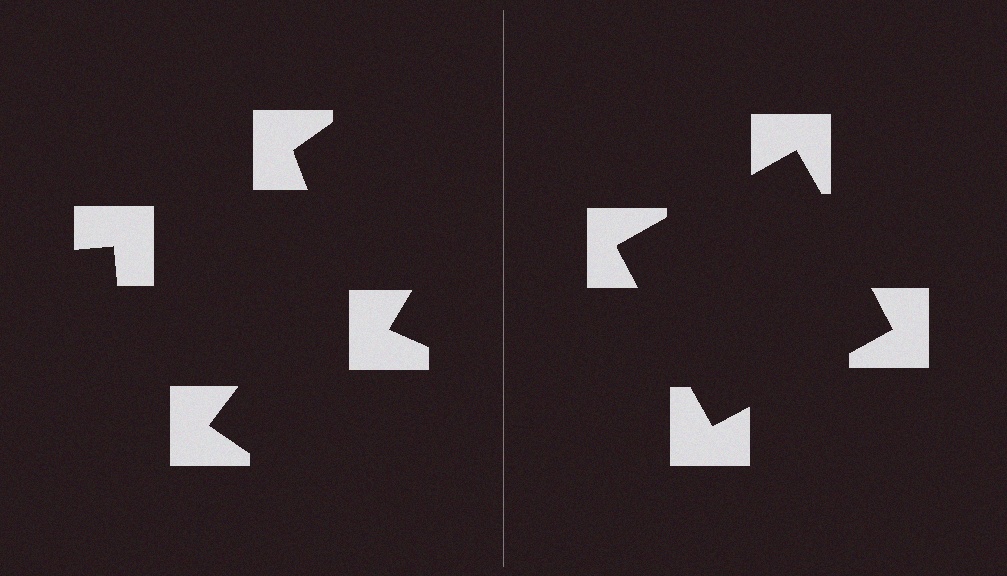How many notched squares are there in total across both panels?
8 — 4 on each side.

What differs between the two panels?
The notched squares are positioned identically on both sides; only the wedge orientations differ. On the right they align to a square; on the left they are misaligned.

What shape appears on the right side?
An illusory square.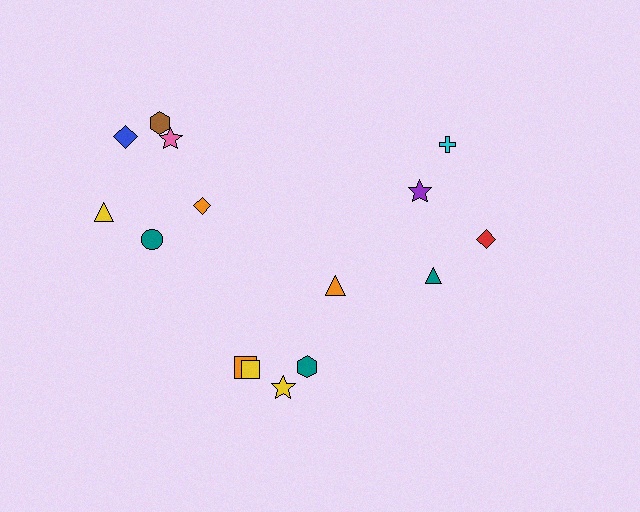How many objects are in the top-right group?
There are 4 objects.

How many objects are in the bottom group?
There are 5 objects.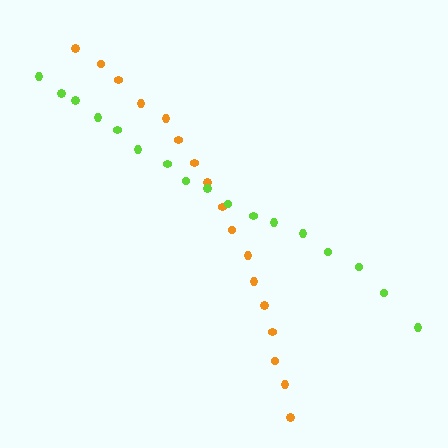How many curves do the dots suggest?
There are 2 distinct paths.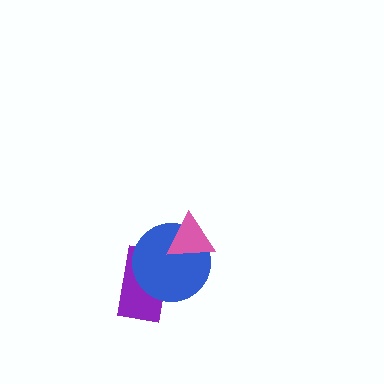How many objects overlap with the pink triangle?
1 object overlaps with the pink triangle.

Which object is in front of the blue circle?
The pink triangle is in front of the blue circle.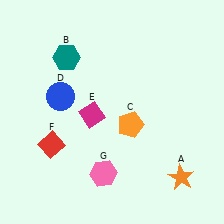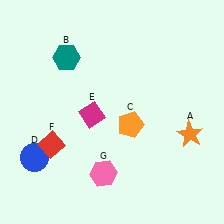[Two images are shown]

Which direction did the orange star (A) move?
The orange star (A) moved up.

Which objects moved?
The objects that moved are: the orange star (A), the blue circle (D).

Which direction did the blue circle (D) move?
The blue circle (D) moved down.